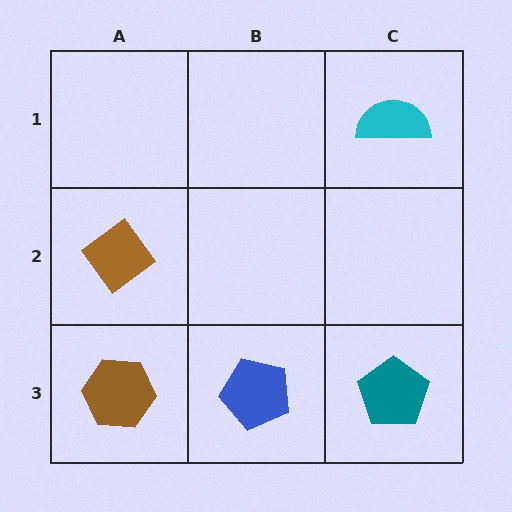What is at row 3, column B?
A blue pentagon.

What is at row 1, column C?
A cyan semicircle.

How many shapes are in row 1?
1 shape.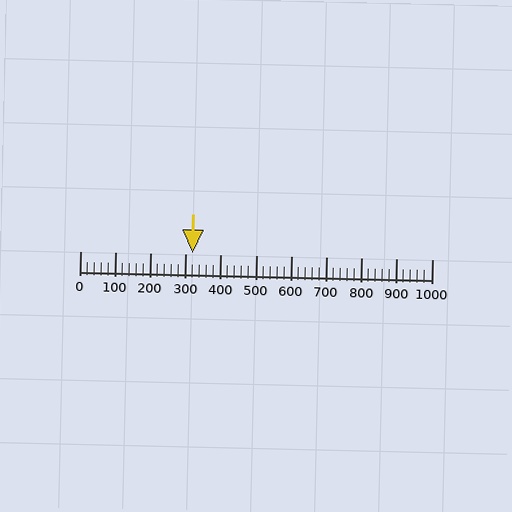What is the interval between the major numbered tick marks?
The major tick marks are spaced 100 units apart.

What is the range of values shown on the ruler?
The ruler shows values from 0 to 1000.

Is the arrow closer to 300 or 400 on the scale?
The arrow is closer to 300.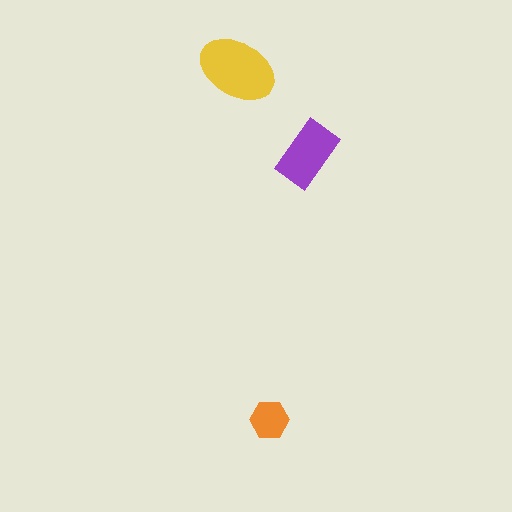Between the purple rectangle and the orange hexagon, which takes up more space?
The purple rectangle.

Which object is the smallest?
The orange hexagon.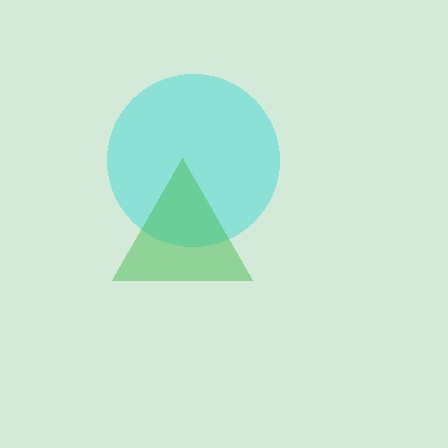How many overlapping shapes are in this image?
There are 2 overlapping shapes in the image.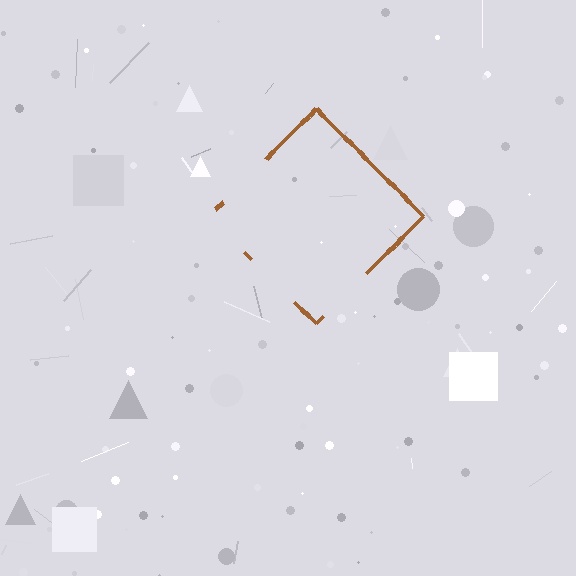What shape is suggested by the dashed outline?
The dashed outline suggests a diamond.